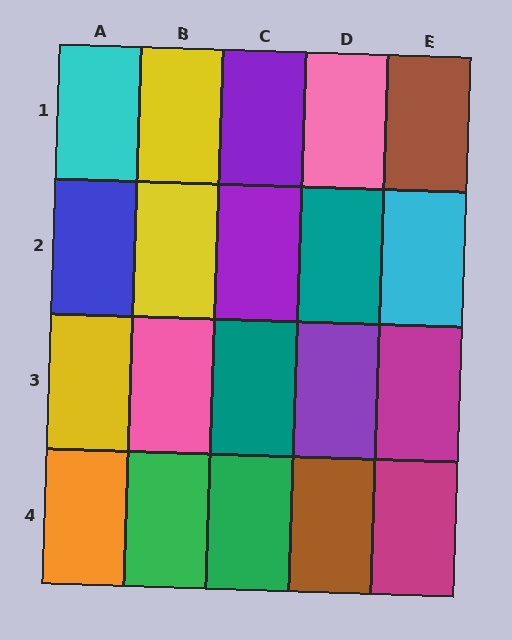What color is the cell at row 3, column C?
Teal.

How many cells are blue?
1 cell is blue.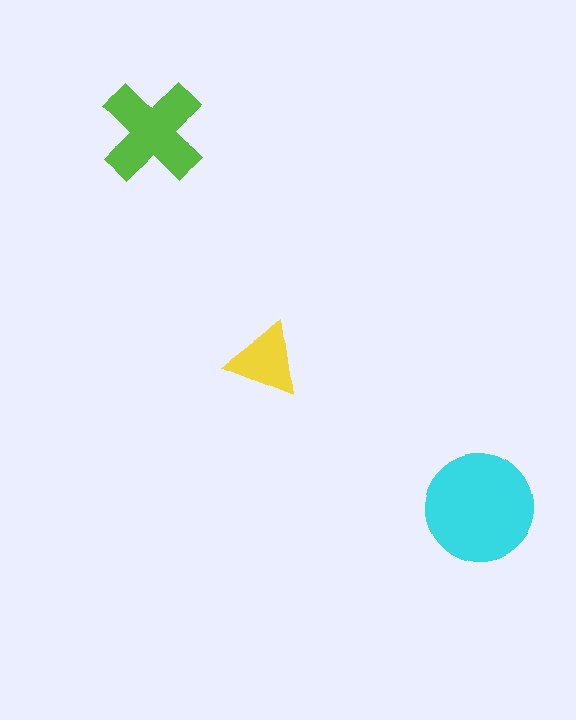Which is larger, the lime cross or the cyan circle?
The cyan circle.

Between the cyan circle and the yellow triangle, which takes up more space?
The cyan circle.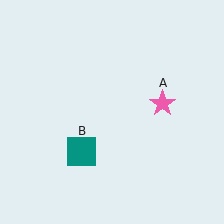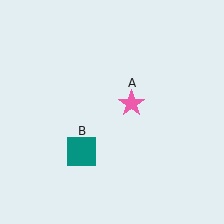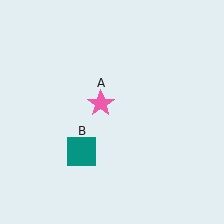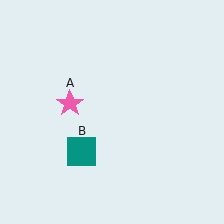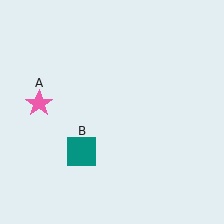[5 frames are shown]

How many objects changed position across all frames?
1 object changed position: pink star (object A).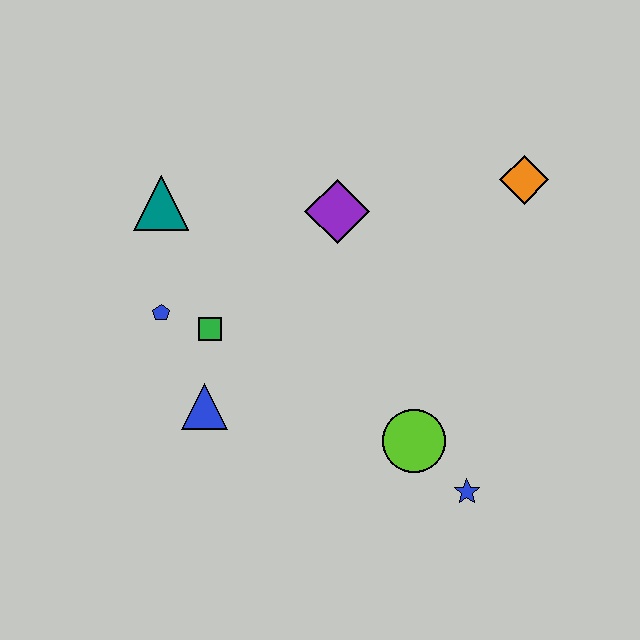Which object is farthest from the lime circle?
The teal triangle is farthest from the lime circle.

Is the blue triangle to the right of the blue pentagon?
Yes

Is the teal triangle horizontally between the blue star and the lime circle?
No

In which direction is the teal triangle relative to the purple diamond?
The teal triangle is to the left of the purple diamond.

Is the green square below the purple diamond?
Yes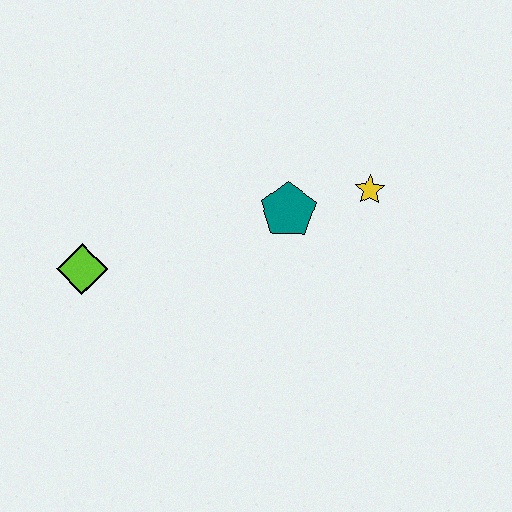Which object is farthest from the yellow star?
The lime diamond is farthest from the yellow star.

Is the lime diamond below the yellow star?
Yes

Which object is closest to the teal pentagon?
The yellow star is closest to the teal pentagon.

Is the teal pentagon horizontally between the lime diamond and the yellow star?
Yes